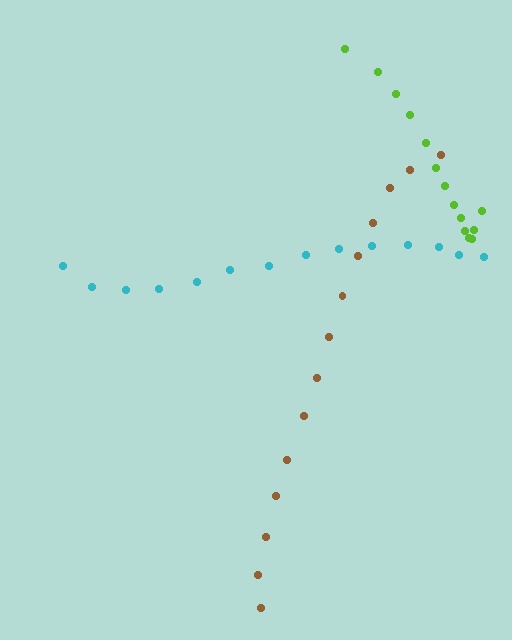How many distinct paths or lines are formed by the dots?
There are 3 distinct paths.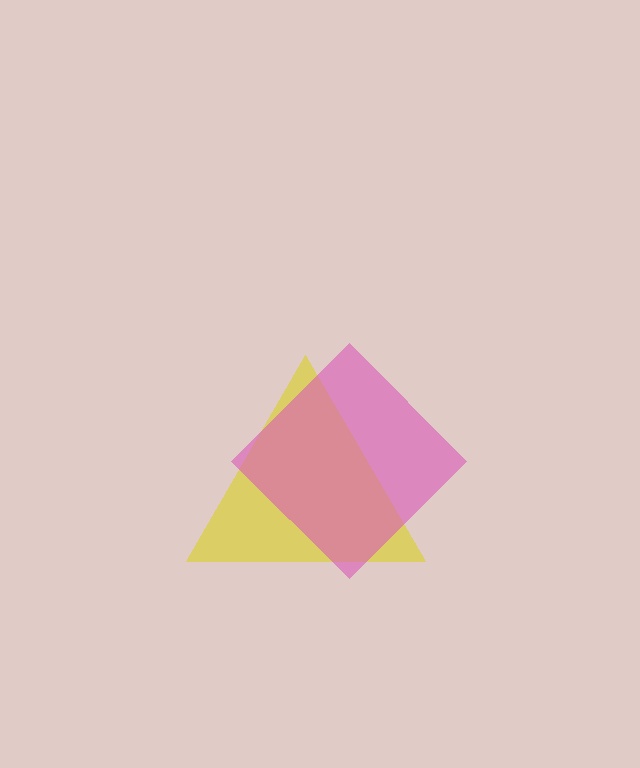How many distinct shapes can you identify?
There are 2 distinct shapes: a yellow triangle, a pink diamond.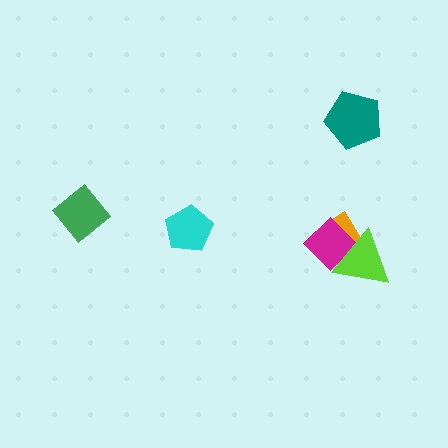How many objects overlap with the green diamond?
0 objects overlap with the green diamond.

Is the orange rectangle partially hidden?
Yes, it is partially covered by another shape.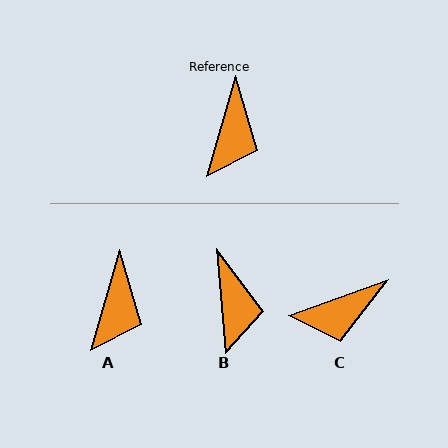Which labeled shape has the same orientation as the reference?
A.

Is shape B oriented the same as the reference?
No, it is off by about 20 degrees.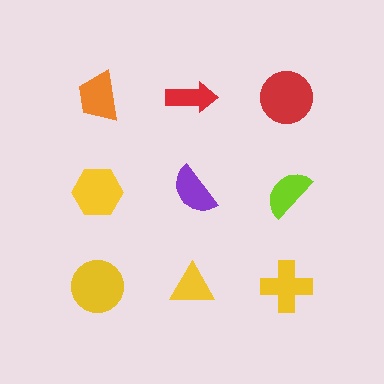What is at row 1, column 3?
A red circle.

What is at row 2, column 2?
A purple semicircle.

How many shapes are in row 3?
3 shapes.